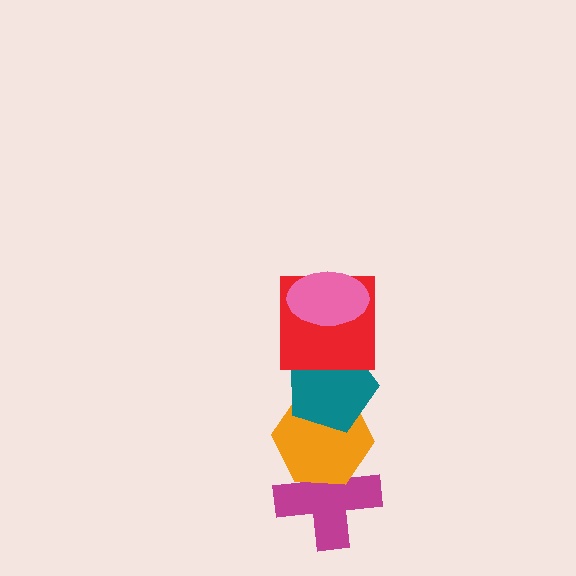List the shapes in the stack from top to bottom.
From top to bottom: the pink ellipse, the red square, the teal pentagon, the orange hexagon, the magenta cross.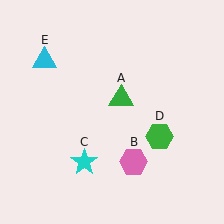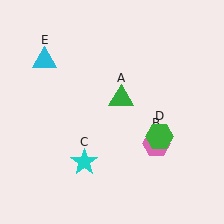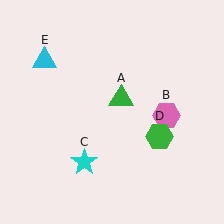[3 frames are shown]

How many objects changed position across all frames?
1 object changed position: pink hexagon (object B).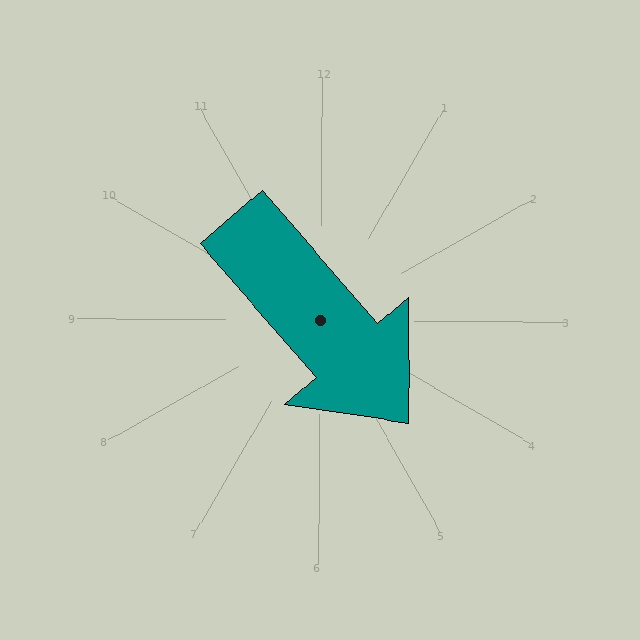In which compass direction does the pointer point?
Southeast.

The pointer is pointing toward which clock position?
Roughly 5 o'clock.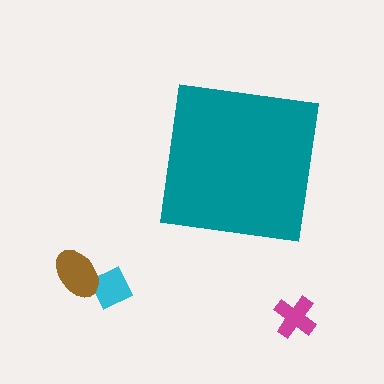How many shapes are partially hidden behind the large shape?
0 shapes are partially hidden.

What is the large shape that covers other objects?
A teal square.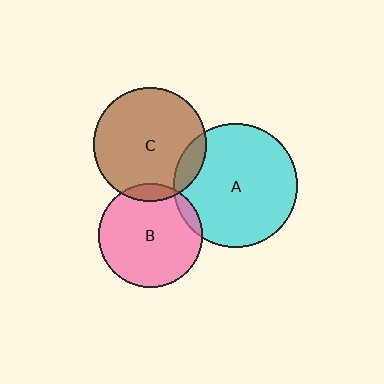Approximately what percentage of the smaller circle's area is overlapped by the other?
Approximately 10%.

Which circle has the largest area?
Circle A (cyan).